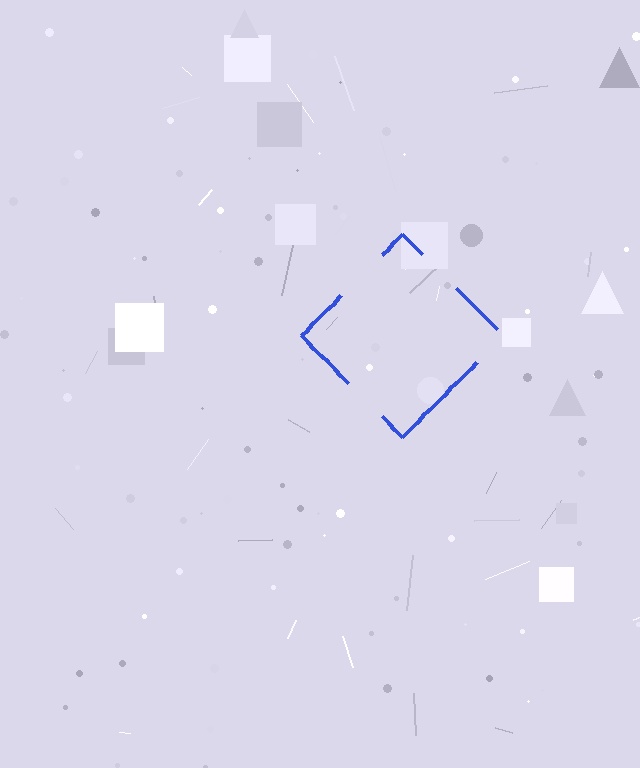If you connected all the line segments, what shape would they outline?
They would outline a diamond.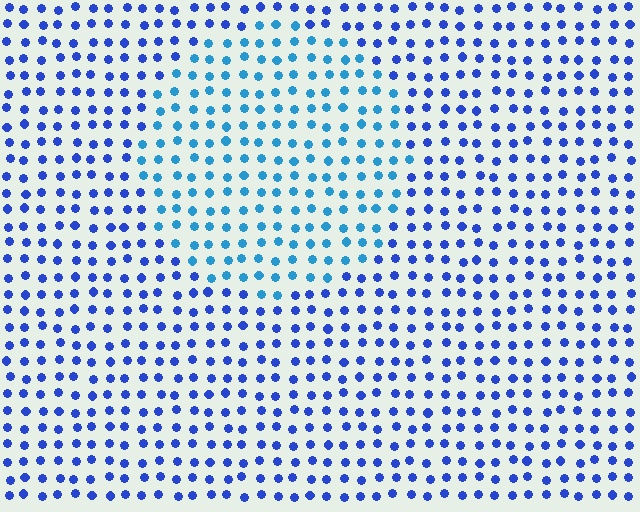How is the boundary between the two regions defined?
The boundary is defined purely by a slight shift in hue (about 30 degrees). Spacing, size, and orientation are identical on both sides.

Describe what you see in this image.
The image is filled with small blue elements in a uniform arrangement. A circle-shaped region is visible where the elements are tinted to a slightly different hue, forming a subtle color boundary.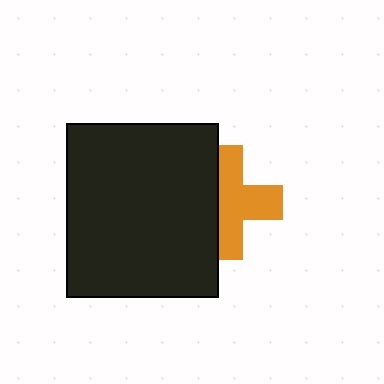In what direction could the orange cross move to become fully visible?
The orange cross could move right. That would shift it out from behind the black rectangle entirely.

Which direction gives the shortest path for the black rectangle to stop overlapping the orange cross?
Moving left gives the shortest separation.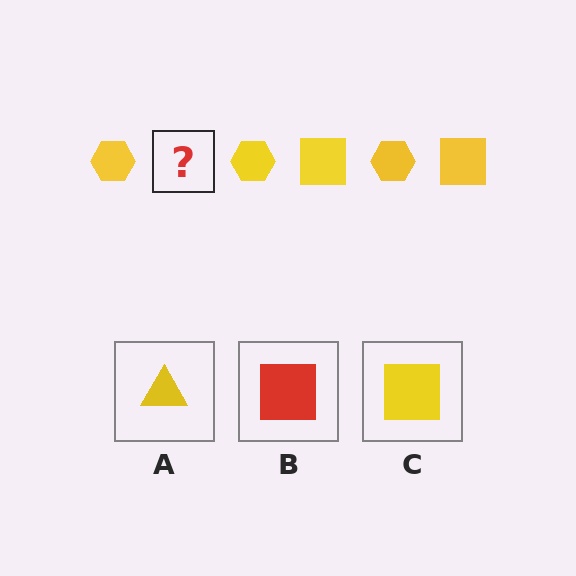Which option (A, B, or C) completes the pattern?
C.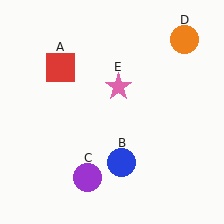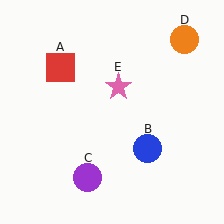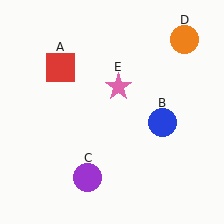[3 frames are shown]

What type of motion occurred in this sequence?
The blue circle (object B) rotated counterclockwise around the center of the scene.